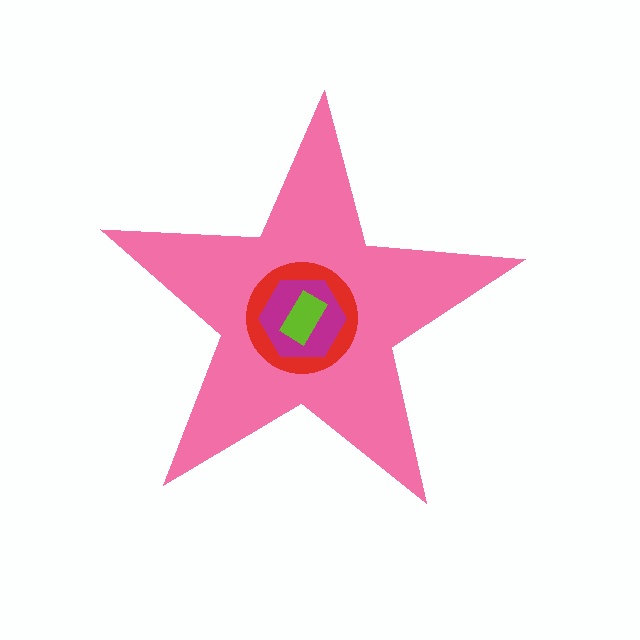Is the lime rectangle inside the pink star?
Yes.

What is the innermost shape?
The lime rectangle.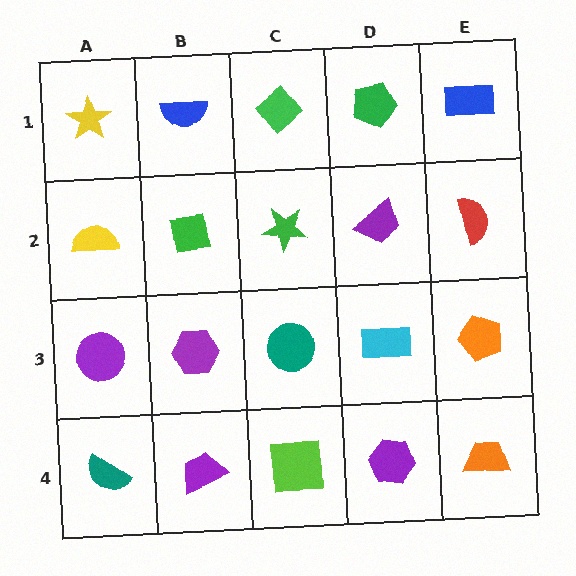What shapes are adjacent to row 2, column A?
A yellow star (row 1, column A), a purple circle (row 3, column A), a green square (row 2, column B).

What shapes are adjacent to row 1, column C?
A green star (row 2, column C), a blue semicircle (row 1, column B), a green pentagon (row 1, column D).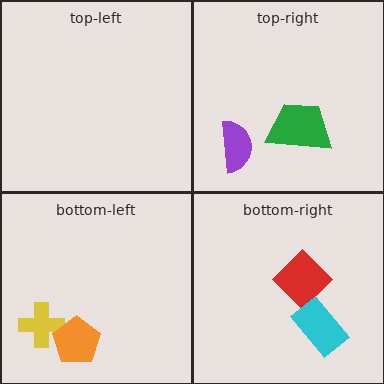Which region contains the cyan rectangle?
The bottom-right region.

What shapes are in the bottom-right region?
The red diamond, the cyan rectangle.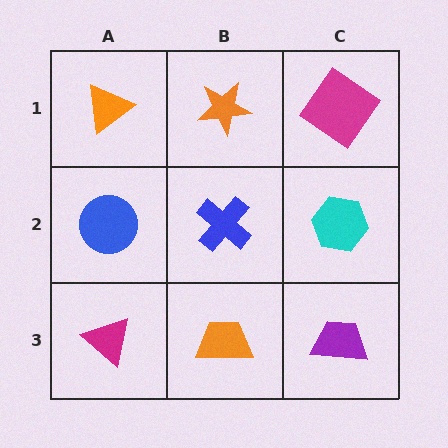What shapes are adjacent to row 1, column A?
A blue circle (row 2, column A), an orange star (row 1, column B).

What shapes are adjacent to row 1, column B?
A blue cross (row 2, column B), an orange triangle (row 1, column A), a magenta diamond (row 1, column C).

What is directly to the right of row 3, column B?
A purple trapezoid.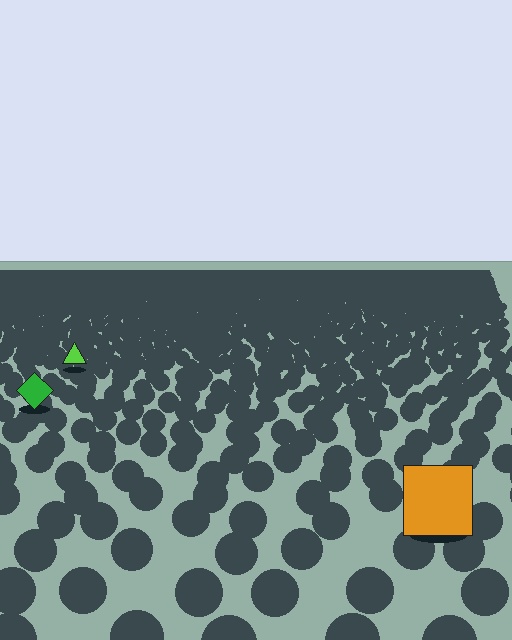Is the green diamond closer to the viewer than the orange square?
No. The orange square is closer — you can tell from the texture gradient: the ground texture is coarser near it.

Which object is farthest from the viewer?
The lime triangle is farthest from the viewer. It appears smaller and the ground texture around it is denser.